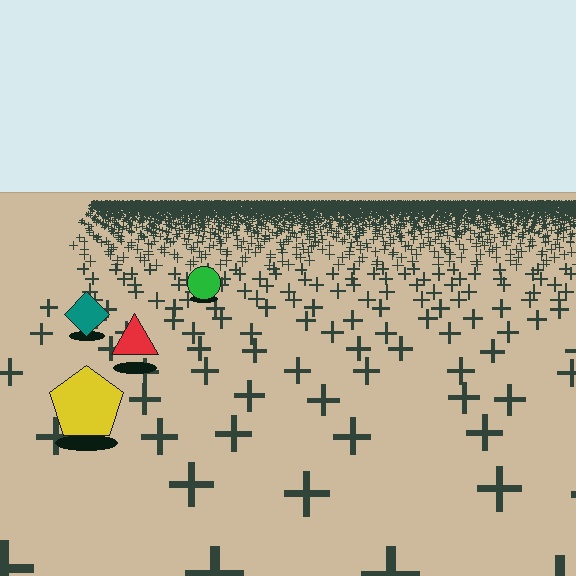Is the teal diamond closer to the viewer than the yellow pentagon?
No. The yellow pentagon is closer — you can tell from the texture gradient: the ground texture is coarser near it.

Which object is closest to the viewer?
The yellow pentagon is closest. The texture marks near it are larger and more spread out.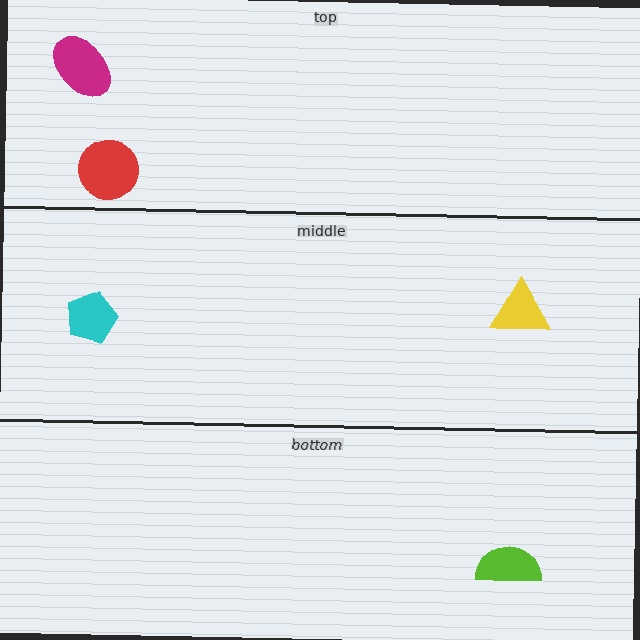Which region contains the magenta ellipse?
The top region.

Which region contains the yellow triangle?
The middle region.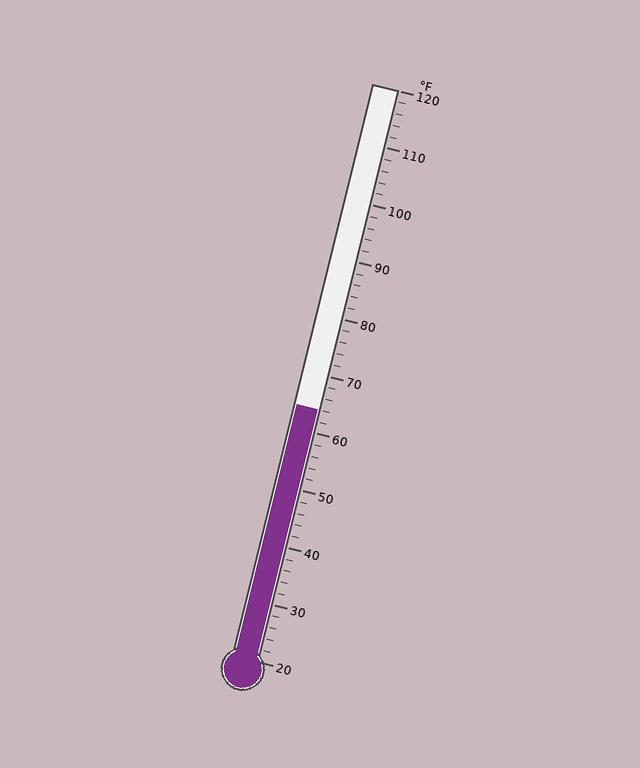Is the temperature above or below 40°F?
The temperature is above 40°F.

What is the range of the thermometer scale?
The thermometer scale ranges from 20°F to 120°F.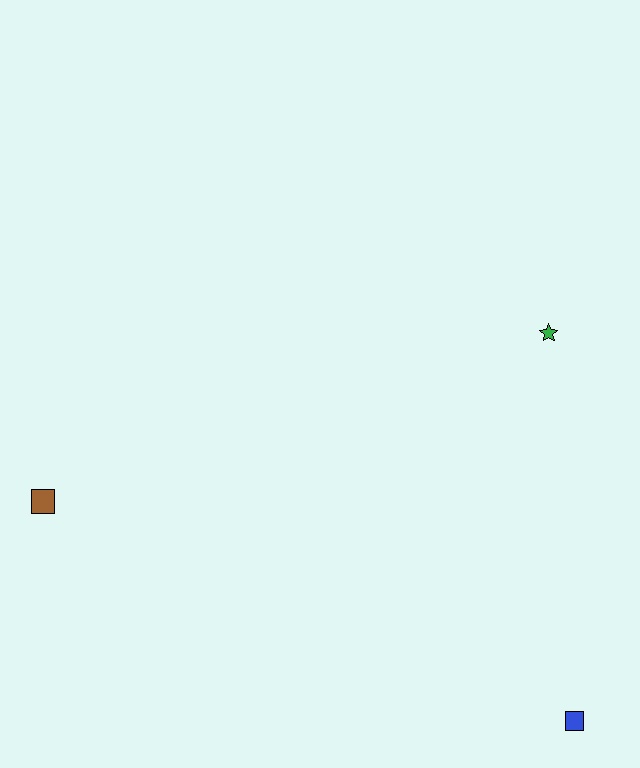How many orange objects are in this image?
There are no orange objects.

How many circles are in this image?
There are no circles.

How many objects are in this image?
There are 3 objects.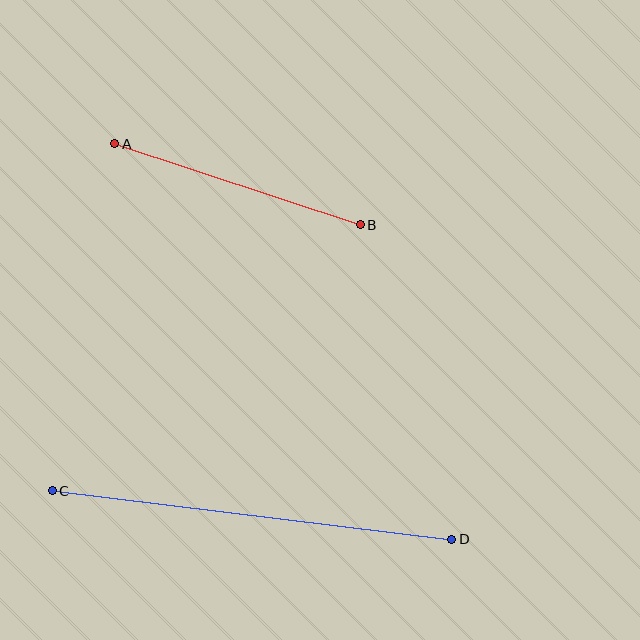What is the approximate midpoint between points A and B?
The midpoint is at approximately (237, 184) pixels.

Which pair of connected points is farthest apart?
Points C and D are farthest apart.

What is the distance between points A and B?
The distance is approximately 258 pixels.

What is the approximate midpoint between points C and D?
The midpoint is at approximately (252, 515) pixels.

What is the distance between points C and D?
The distance is approximately 402 pixels.